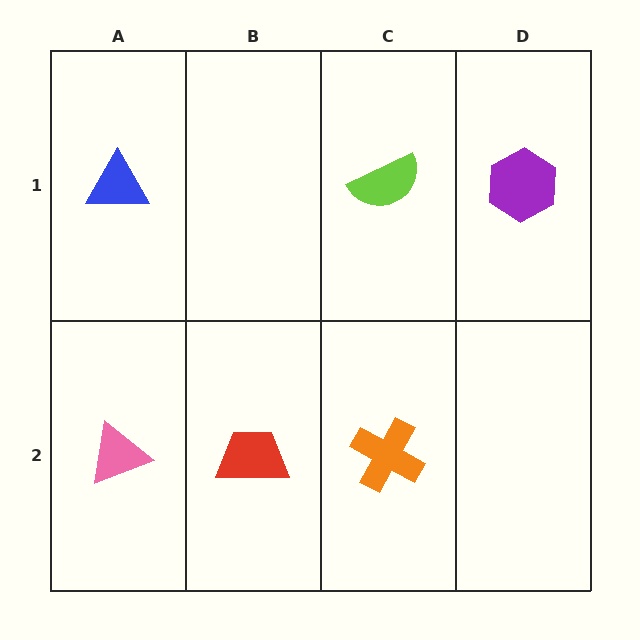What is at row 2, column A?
A pink triangle.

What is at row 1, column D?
A purple hexagon.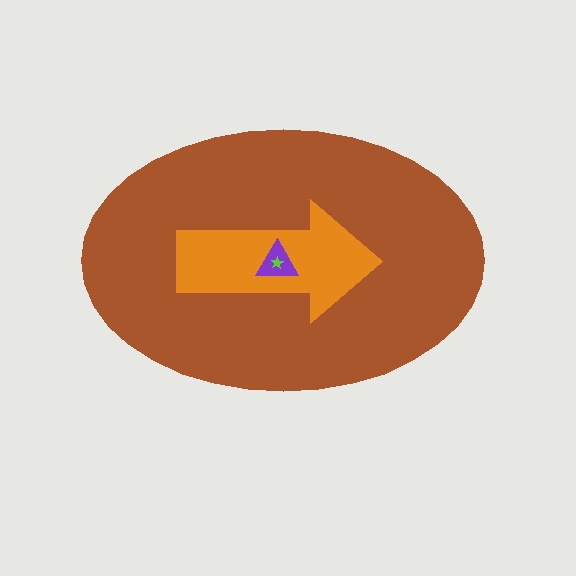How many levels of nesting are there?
4.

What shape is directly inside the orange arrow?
The purple triangle.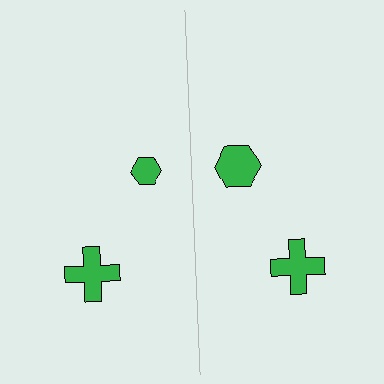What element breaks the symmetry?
The green hexagon on the right side has a different size than its mirror counterpart.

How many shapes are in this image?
There are 4 shapes in this image.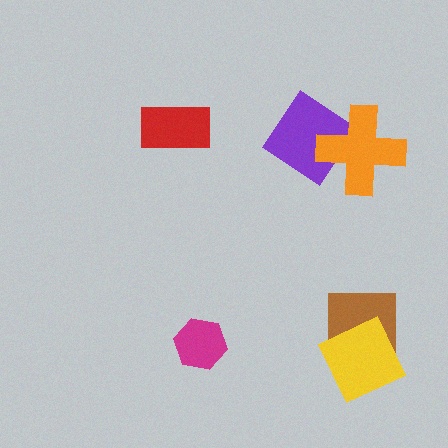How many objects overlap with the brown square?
1 object overlaps with the brown square.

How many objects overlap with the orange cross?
1 object overlaps with the orange cross.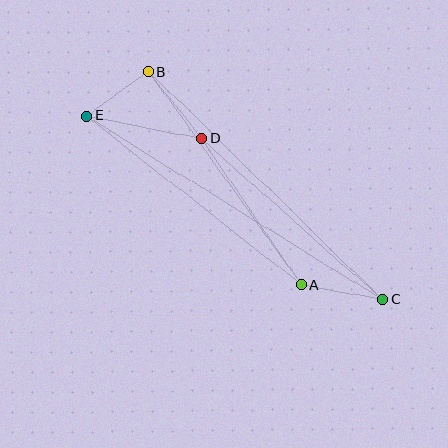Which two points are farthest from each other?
Points C and E are farthest from each other.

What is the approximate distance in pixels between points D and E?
The distance between D and E is approximately 117 pixels.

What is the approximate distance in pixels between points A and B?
The distance between A and B is approximately 262 pixels.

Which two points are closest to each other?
Points B and E are closest to each other.